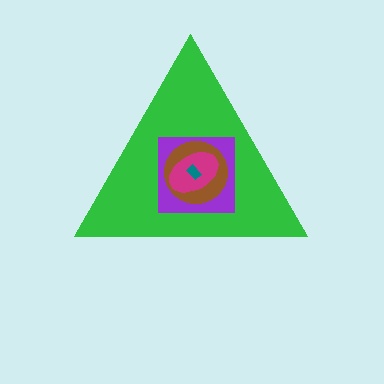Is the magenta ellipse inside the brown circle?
Yes.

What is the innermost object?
The teal rectangle.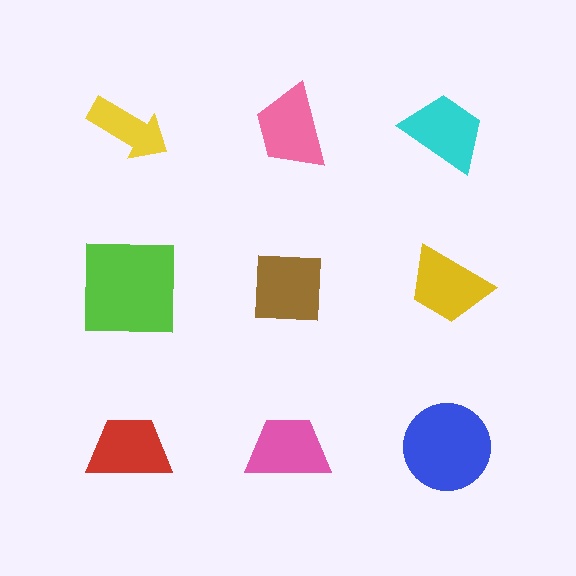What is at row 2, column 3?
A yellow trapezoid.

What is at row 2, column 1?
A lime square.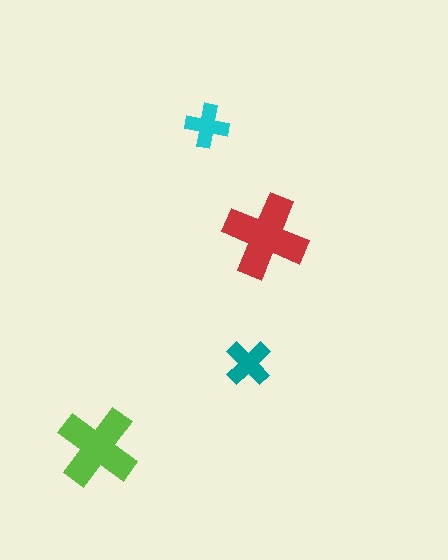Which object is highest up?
The cyan cross is topmost.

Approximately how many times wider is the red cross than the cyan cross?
About 2 times wider.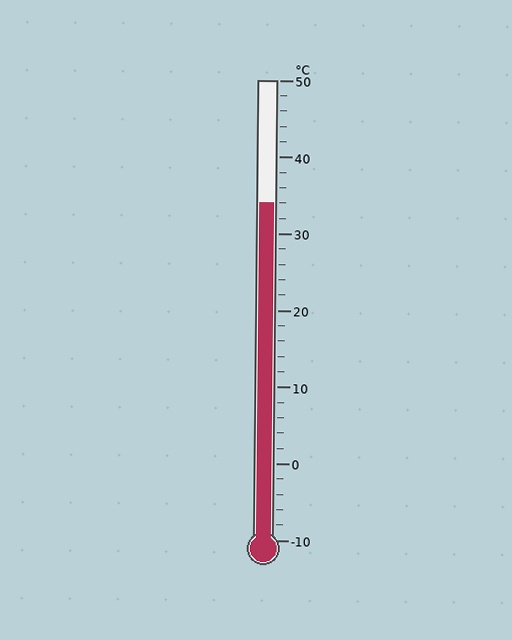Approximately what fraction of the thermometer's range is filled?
The thermometer is filled to approximately 75% of its range.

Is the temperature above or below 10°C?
The temperature is above 10°C.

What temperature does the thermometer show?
The thermometer shows approximately 34°C.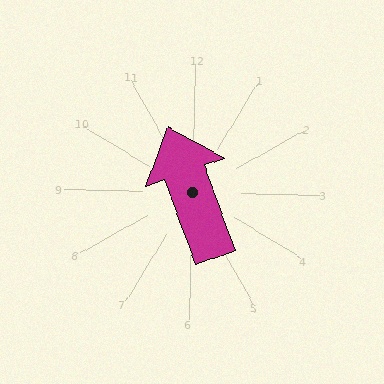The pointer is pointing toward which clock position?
Roughly 11 o'clock.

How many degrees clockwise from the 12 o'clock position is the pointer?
Approximately 339 degrees.